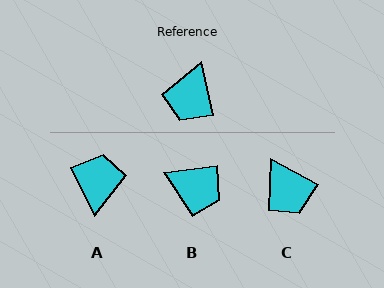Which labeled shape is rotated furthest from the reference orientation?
A, about 167 degrees away.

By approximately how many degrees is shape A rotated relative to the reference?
Approximately 167 degrees clockwise.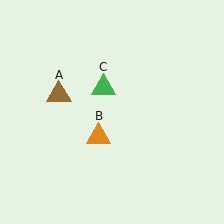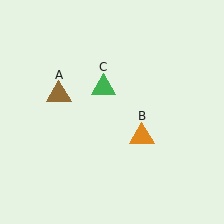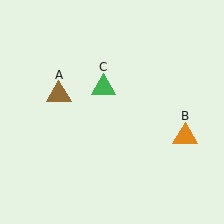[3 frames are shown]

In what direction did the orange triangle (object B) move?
The orange triangle (object B) moved right.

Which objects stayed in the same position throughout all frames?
Brown triangle (object A) and green triangle (object C) remained stationary.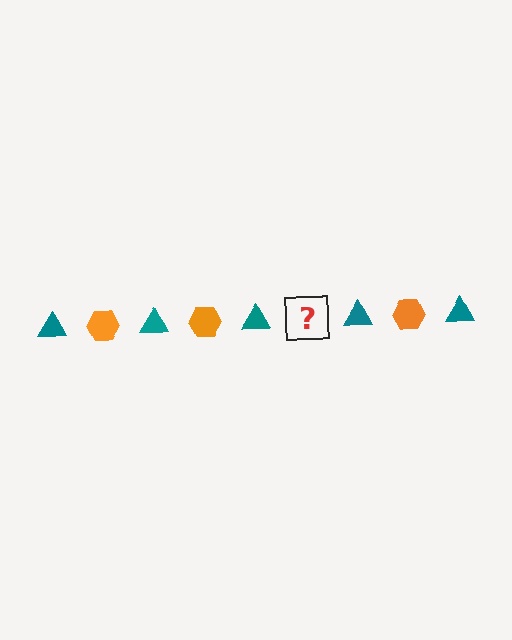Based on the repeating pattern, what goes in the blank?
The blank should be an orange hexagon.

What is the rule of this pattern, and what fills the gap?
The rule is that the pattern alternates between teal triangle and orange hexagon. The gap should be filled with an orange hexagon.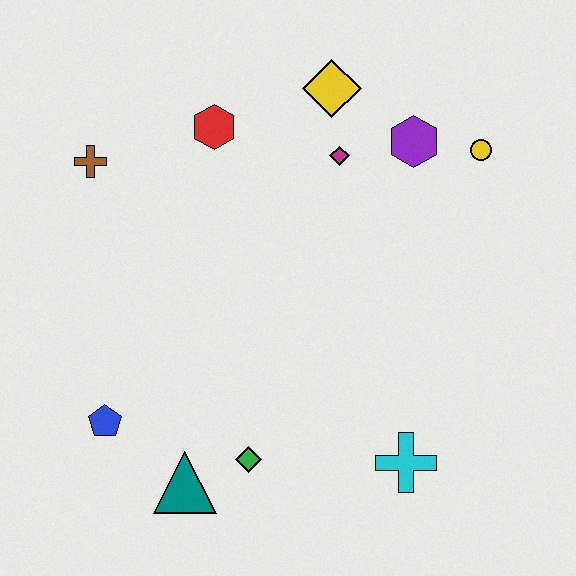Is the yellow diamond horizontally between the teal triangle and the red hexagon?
No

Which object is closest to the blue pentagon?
The teal triangle is closest to the blue pentagon.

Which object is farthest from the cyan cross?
The brown cross is farthest from the cyan cross.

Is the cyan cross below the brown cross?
Yes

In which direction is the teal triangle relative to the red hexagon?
The teal triangle is below the red hexagon.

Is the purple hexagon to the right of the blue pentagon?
Yes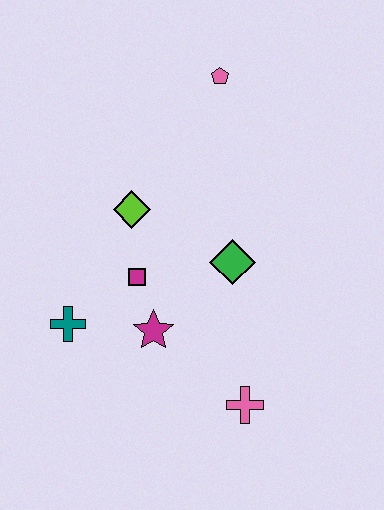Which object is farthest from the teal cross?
The pink pentagon is farthest from the teal cross.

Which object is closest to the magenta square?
The magenta star is closest to the magenta square.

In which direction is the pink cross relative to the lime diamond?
The pink cross is below the lime diamond.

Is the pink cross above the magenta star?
No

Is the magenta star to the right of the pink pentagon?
No